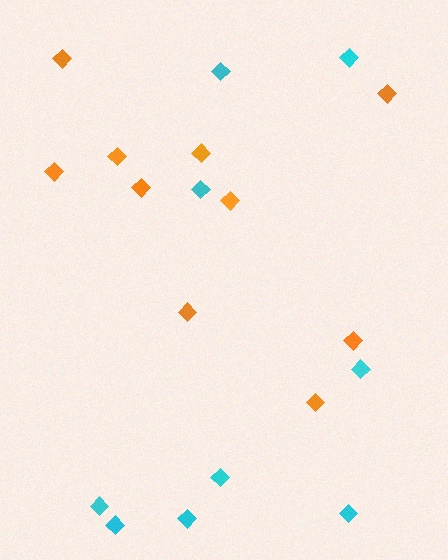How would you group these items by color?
There are 2 groups: one group of cyan diamonds (9) and one group of orange diamonds (10).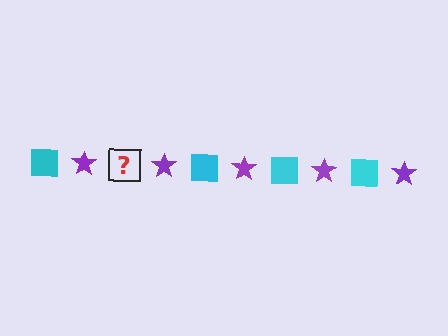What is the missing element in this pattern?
The missing element is a cyan square.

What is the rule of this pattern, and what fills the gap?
The rule is that the pattern alternates between cyan square and purple star. The gap should be filled with a cyan square.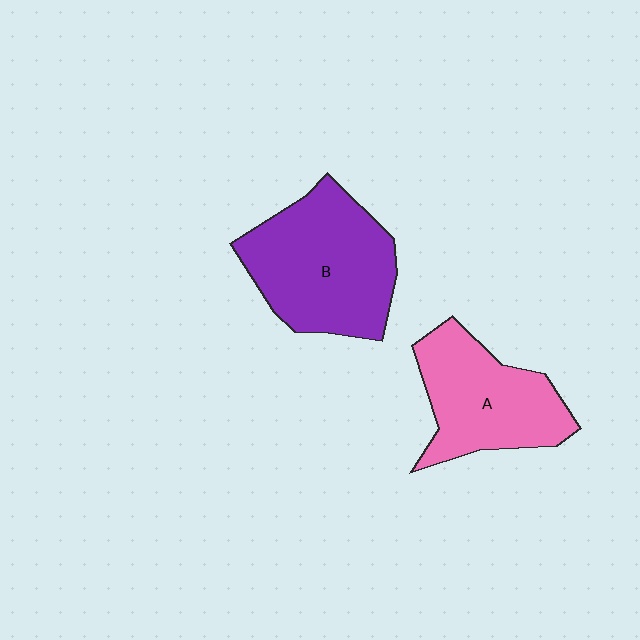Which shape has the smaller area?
Shape A (pink).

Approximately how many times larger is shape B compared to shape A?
Approximately 1.3 times.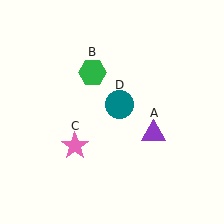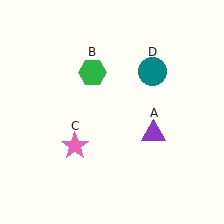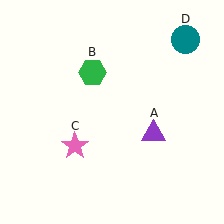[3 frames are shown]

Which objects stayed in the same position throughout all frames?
Purple triangle (object A) and green hexagon (object B) and pink star (object C) remained stationary.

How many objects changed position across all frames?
1 object changed position: teal circle (object D).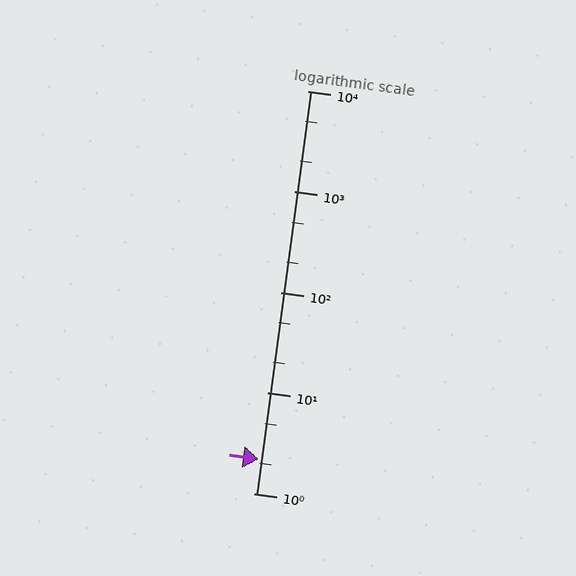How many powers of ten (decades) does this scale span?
The scale spans 4 decades, from 1 to 10000.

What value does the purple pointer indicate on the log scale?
The pointer indicates approximately 2.2.